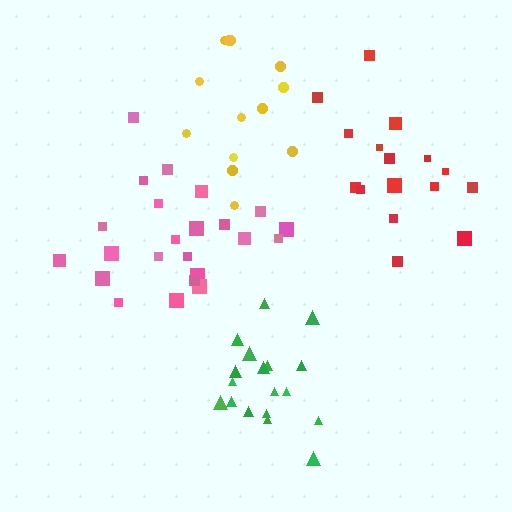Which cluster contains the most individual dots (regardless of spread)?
Pink (23).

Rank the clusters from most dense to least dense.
green, pink, red, yellow.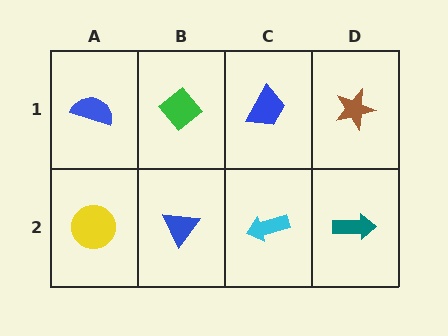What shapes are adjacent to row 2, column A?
A blue semicircle (row 1, column A), a blue triangle (row 2, column B).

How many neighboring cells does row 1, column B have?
3.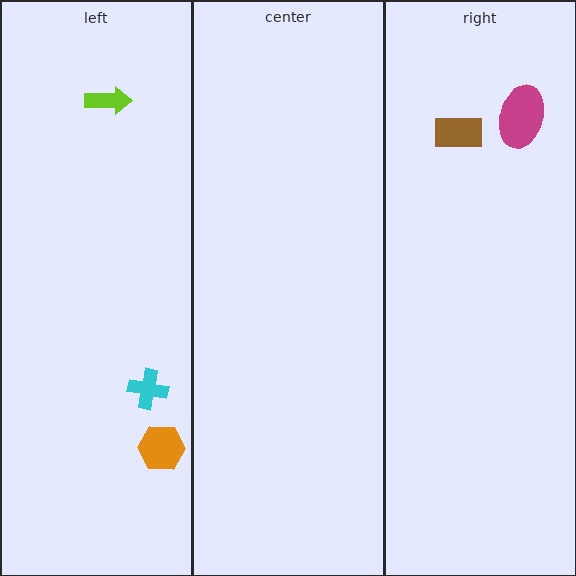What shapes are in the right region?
The brown rectangle, the magenta ellipse.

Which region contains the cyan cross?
The left region.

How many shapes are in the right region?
2.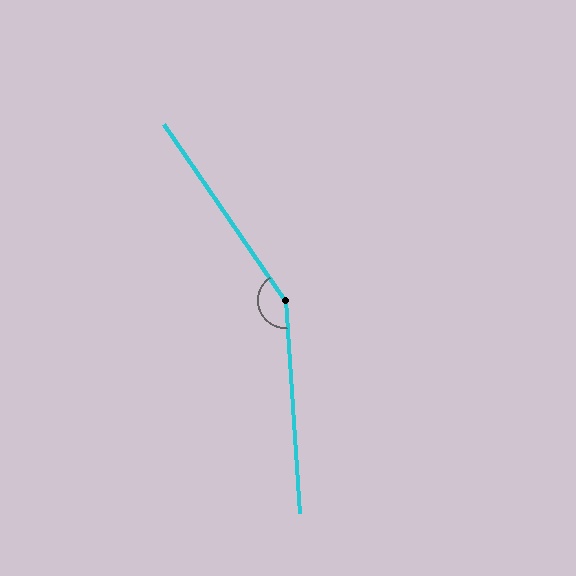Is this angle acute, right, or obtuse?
It is obtuse.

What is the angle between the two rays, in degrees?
Approximately 149 degrees.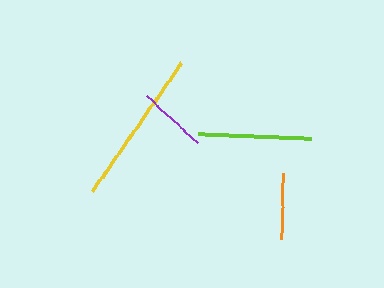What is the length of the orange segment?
The orange segment is approximately 66 pixels long.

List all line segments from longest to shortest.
From longest to shortest: yellow, lime, purple, orange.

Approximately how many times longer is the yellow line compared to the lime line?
The yellow line is approximately 1.4 times the length of the lime line.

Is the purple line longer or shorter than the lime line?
The lime line is longer than the purple line.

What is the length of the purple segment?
The purple segment is approximately 70 pixels long.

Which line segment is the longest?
The yellow line is the longest at approximately 156 pixels.